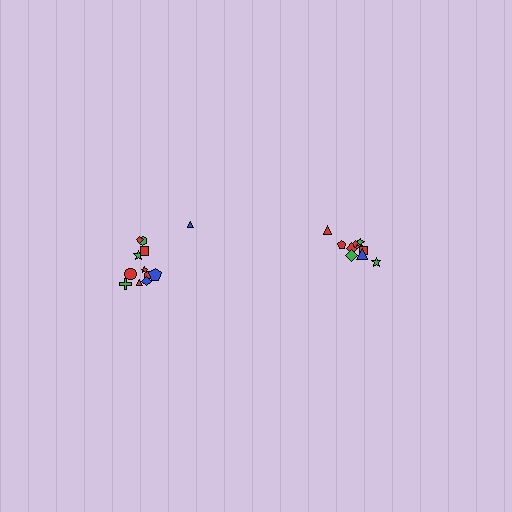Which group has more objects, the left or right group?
The left group.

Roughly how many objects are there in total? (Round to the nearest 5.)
Roughly 20 objects in total.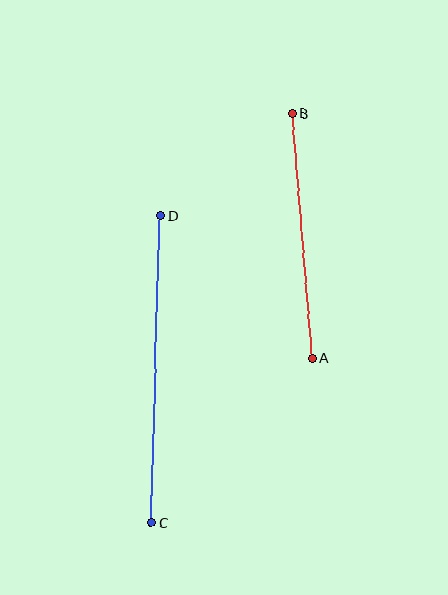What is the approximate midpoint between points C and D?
The midpoint is at approximately (156, 369) pixels.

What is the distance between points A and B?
The distance is approximately 246 pixels.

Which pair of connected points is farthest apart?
Points C and D are farthest apart.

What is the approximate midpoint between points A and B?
The midpoint is at approximately (302, 236) pixels.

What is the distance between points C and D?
The distance is approximately 307 pixels.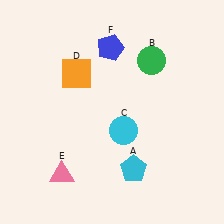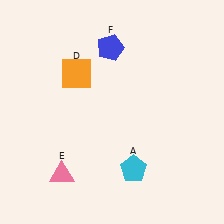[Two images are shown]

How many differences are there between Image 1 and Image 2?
There are 2 differences between the two images.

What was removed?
The green circle (B), the cyan circle (C) were removed in Image 2.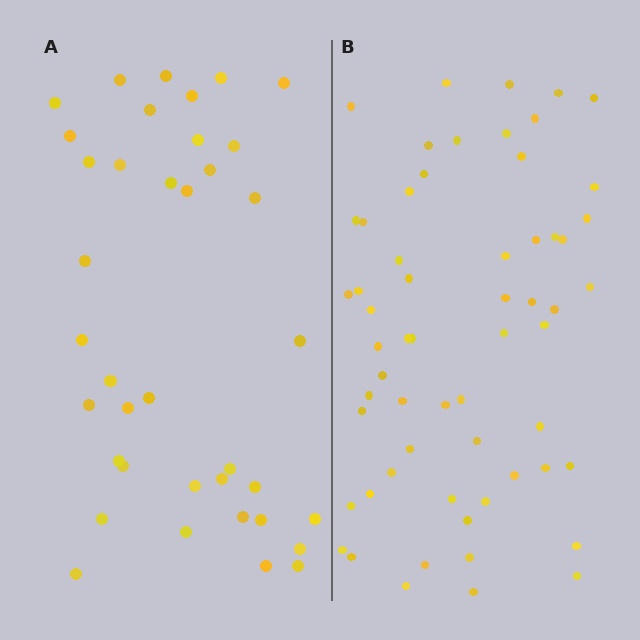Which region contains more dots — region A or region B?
Region B (the right region) has more dots.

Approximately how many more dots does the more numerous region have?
Region B has approximately 20 more dots than region A.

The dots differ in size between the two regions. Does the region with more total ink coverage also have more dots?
No. Region A has more total ink coverage because its dots are larger, but region B actually contains more individual dots. Total area can be misleading — the number of items is what matters here.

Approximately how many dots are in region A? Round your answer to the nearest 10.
About 40 dots. (The exact count is 38, which rounds to 40.)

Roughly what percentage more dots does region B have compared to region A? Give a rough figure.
About 60% more.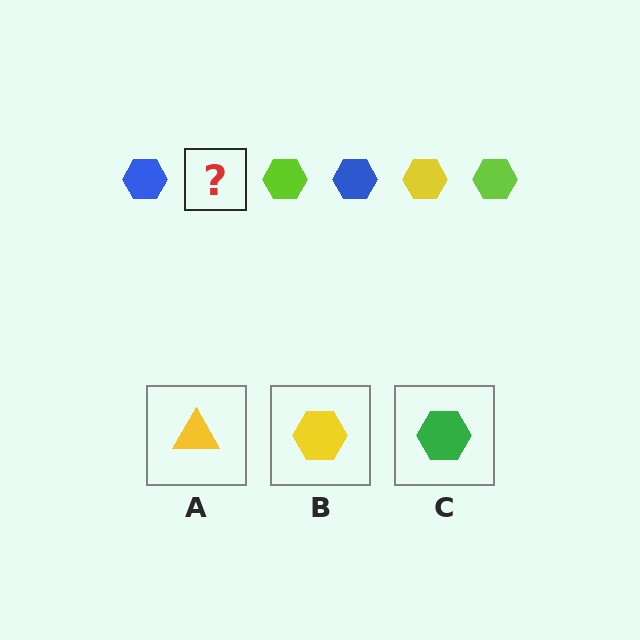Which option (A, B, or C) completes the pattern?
B.